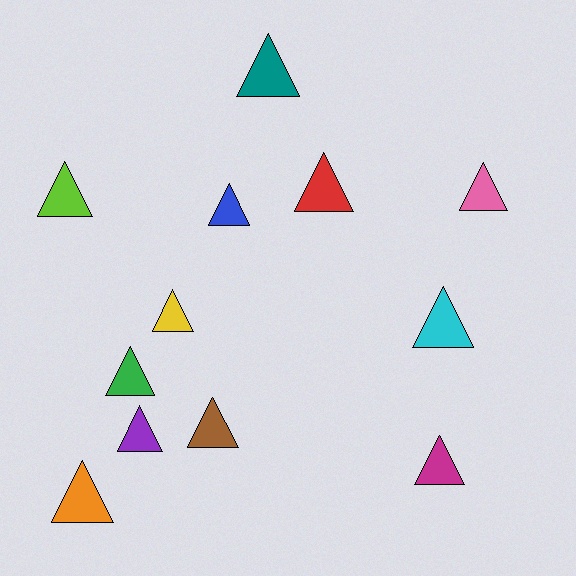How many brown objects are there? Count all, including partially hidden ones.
There is 1 brown object.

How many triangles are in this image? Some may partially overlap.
There are 12 triangles.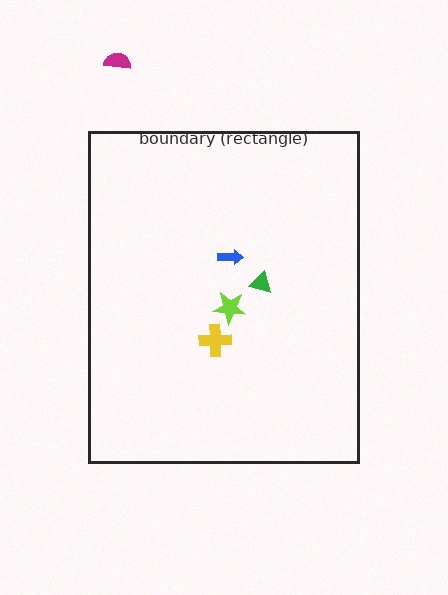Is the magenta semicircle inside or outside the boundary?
Outside.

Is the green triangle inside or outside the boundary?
Inside.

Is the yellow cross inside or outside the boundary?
Inside.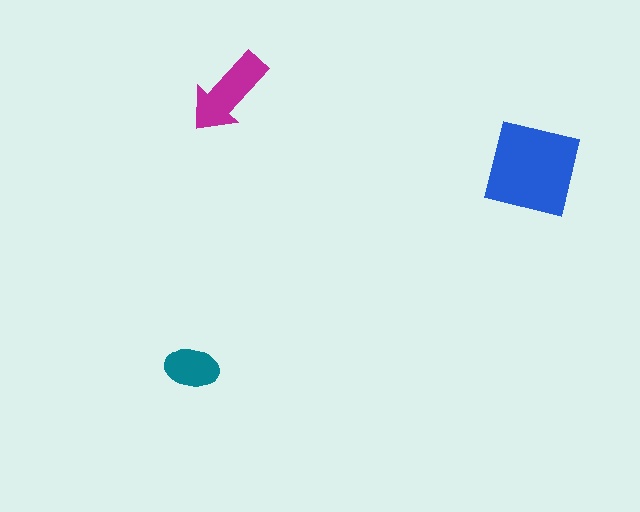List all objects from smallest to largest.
The teal ellipse, the magenta arrow, the blue square.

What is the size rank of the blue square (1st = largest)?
1st.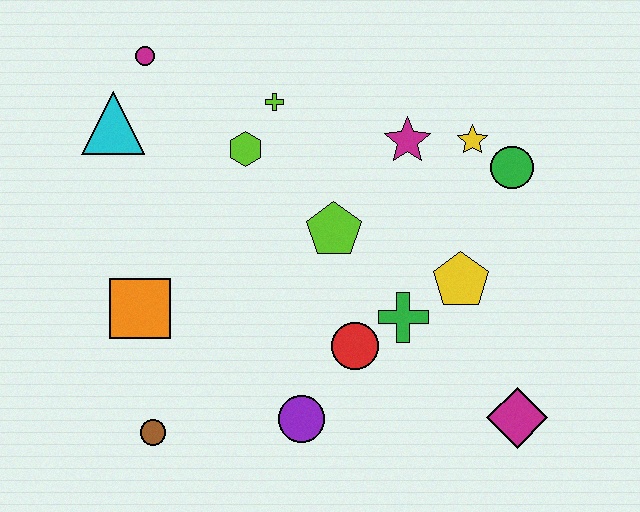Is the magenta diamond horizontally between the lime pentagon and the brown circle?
No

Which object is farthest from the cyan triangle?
The magenta diamond is farthest from the cyan triangle.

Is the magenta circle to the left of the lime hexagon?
Yes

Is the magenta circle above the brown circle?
Yes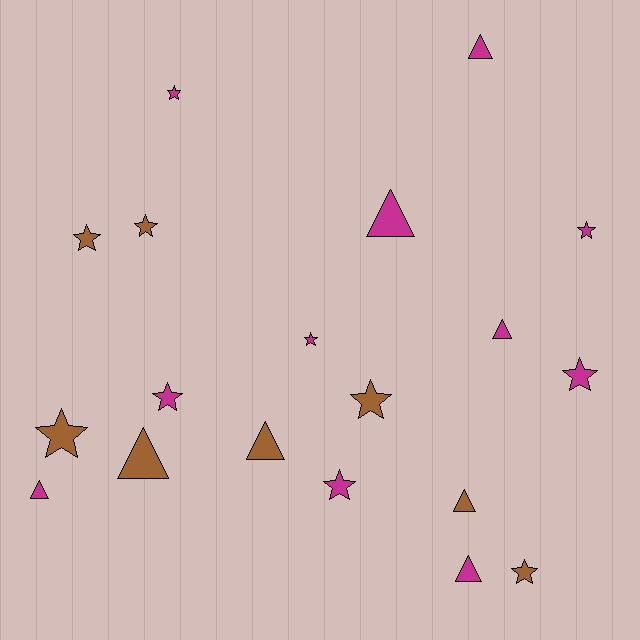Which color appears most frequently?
Magenta, with 11 objects.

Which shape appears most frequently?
Star, with 11 objects.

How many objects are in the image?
There are 19 objects.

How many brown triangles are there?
There are 3 brown triangles.